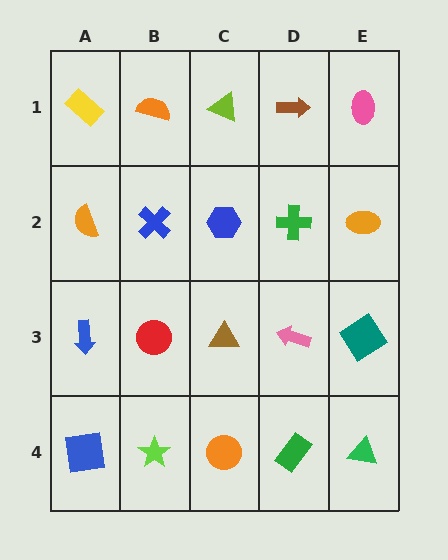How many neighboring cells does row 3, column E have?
3.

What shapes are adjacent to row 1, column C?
A blue hexagon (row 2, column C), an orange semicircle (row 1, column B), a brown arrow (row 1, column D).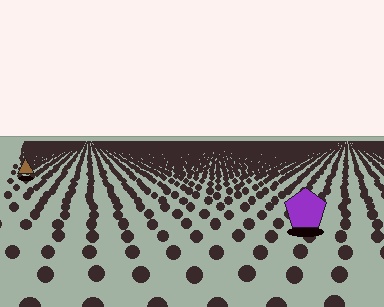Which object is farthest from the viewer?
The brown triangle is farthest from the viewer. It appears smaller and the ground texture around it is denser.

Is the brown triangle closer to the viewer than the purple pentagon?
No. The purple pentagon is closer — you can tell from the texture gradient: the ground texture is coarser near it.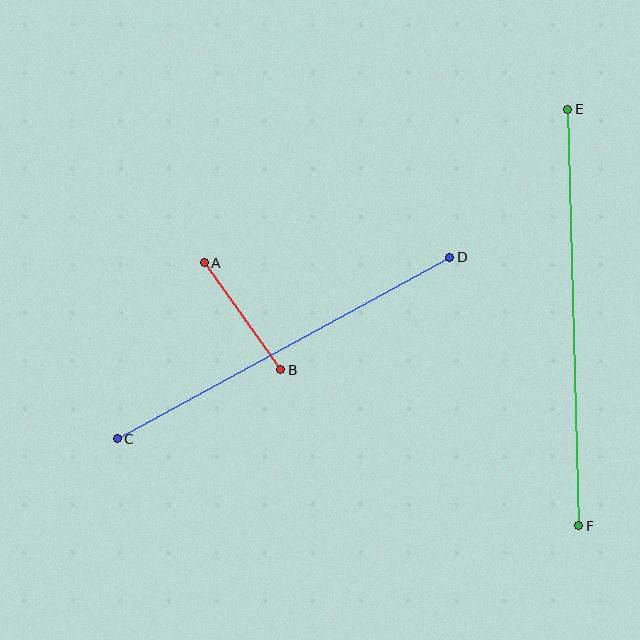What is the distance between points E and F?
The distance is approximately 416 pixels.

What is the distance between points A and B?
The distance is approximately 131 pixels.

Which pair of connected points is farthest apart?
Points E and F are farthest apart.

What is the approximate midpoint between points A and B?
The midpoint is at approximately (243, 316) pixels.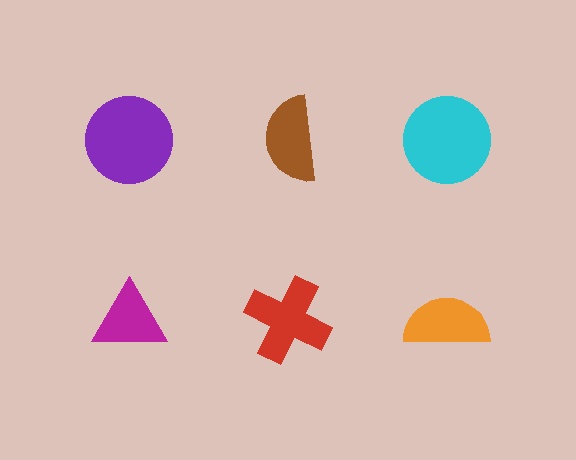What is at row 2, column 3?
An orange semicircle.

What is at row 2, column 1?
A magenta triangle.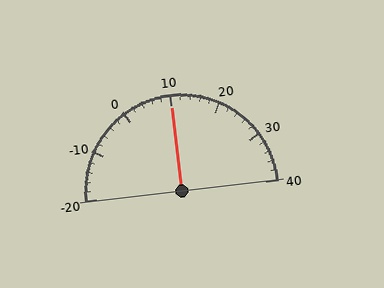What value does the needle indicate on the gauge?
The needle indicates approximately 10.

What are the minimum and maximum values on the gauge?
The gauge ranges from -20 to 40.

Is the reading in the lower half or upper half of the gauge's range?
The reading is in the upper half of the range (-20 to 40).